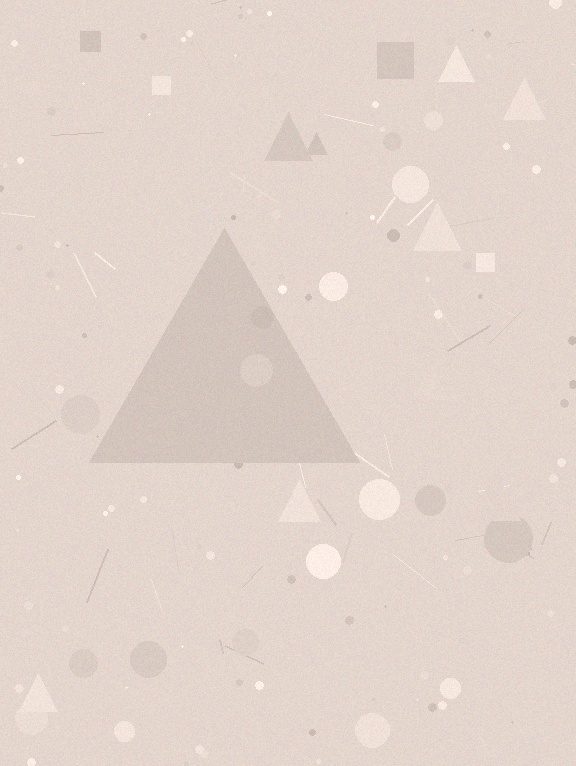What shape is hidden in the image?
A triangle is hidden in the image.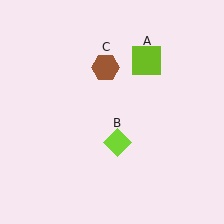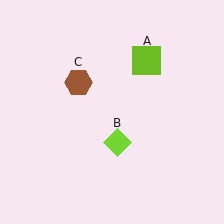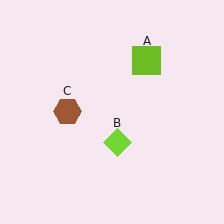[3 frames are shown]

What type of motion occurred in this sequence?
The brown hexagon (object C) rotated counterclockwise around the center of the scene.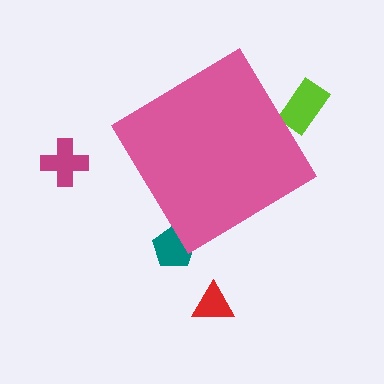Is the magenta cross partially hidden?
No, the magenta cross is fully visible.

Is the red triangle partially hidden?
No, the red triangle is fully visible.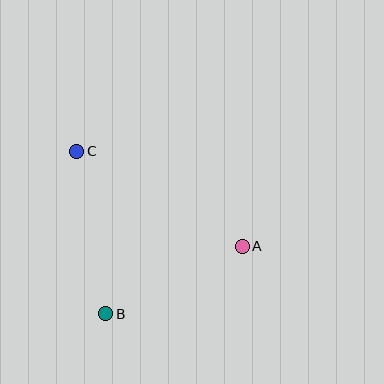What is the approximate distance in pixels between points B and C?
The distance between B and C is approximately 165 pixels.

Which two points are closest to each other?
Points A and B are closest to each other.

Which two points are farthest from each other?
Points A and C are farthest from each other.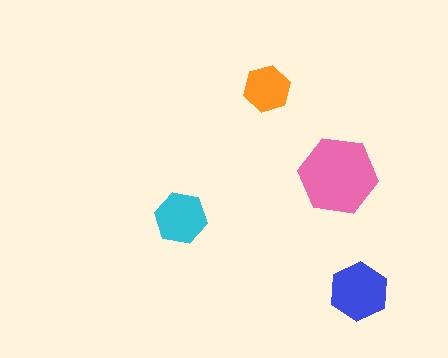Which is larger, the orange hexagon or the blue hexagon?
The blue one.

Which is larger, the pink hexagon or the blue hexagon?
The pink one.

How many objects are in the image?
There are 4 objects in the image.